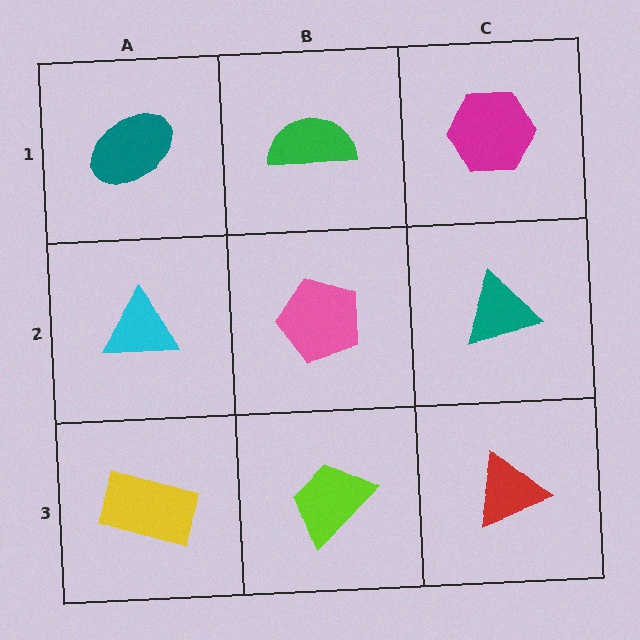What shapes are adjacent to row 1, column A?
A cyan triangle (row 2, column A), a green semicircle (row 1, column B).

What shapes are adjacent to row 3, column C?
A teal triangle (row 2, column C), a lime trapezoid (row 3, column B).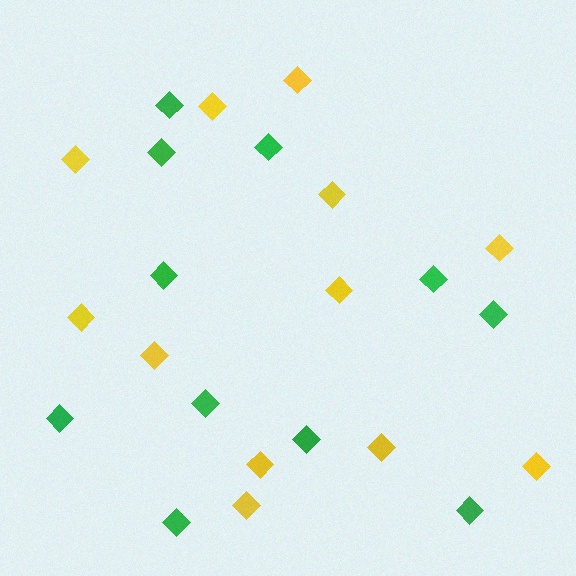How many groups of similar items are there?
There are 2 groups: one group of green diamonds (11) and one group of yellow diamonds (12).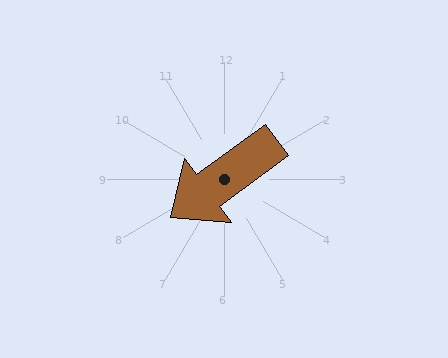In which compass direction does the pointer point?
Southwest.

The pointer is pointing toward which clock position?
Roughly 8 o'clock.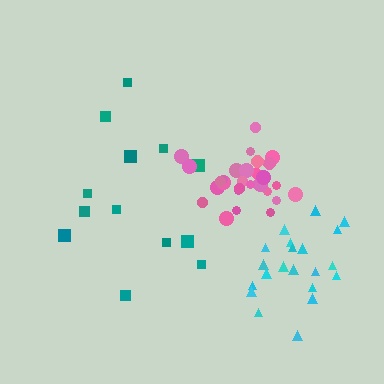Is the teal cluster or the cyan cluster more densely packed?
Cyan.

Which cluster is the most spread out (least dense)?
Teal.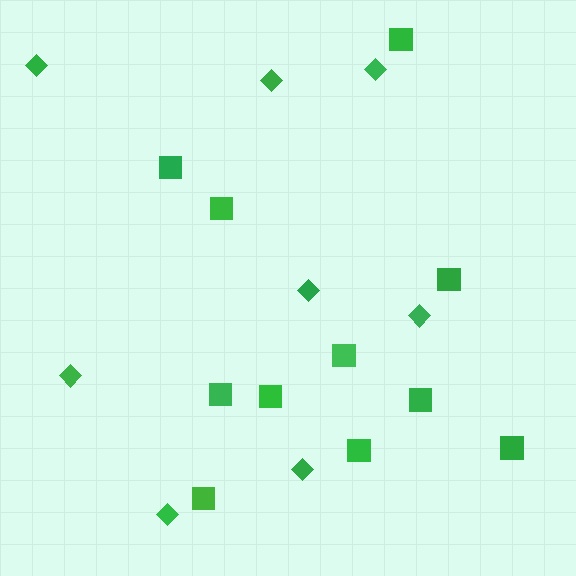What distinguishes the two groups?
There are 2 groups: one group of squares (11) and one group of diamonds (8).